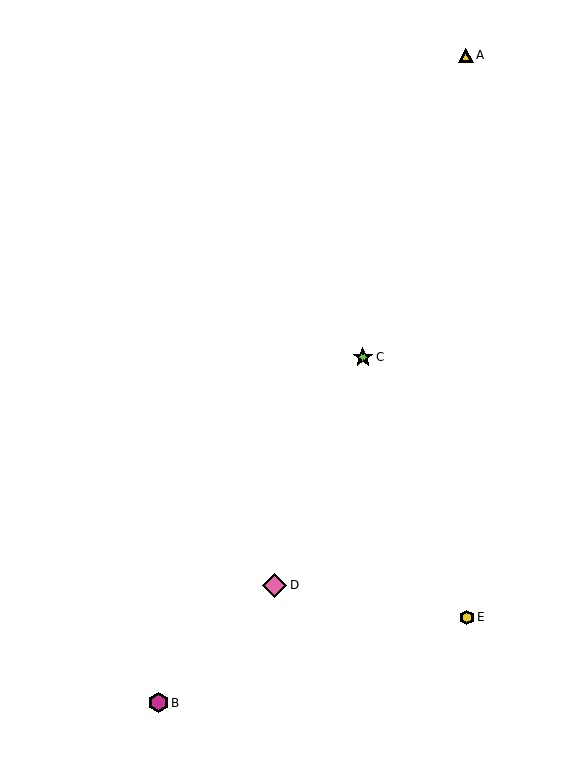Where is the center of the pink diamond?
The center of the pink diamond is at (275, 585).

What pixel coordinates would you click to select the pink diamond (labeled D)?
Click at (275, 585) to select the pink diamond D.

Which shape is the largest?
The pink diamond (labeled D) is the largest.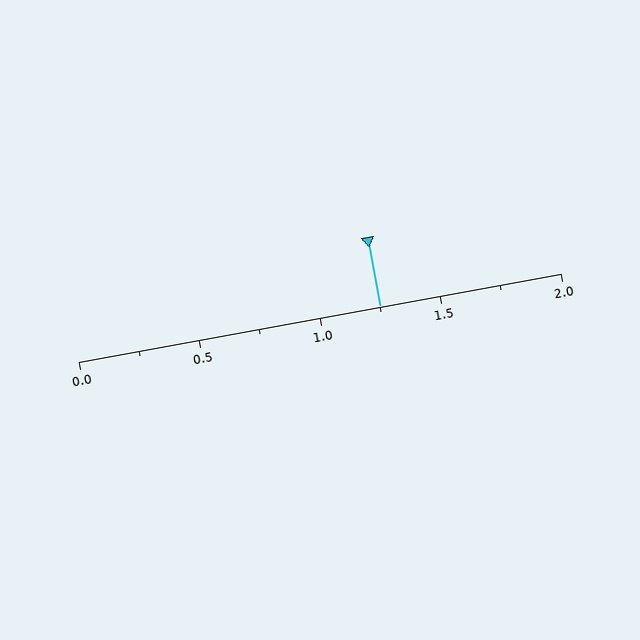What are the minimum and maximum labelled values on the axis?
The axis runs from 0.0 to 2.0.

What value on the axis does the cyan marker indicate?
The marker indicates approximately 1.25.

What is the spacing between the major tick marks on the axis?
The major ticks are spaced 0.5 apart.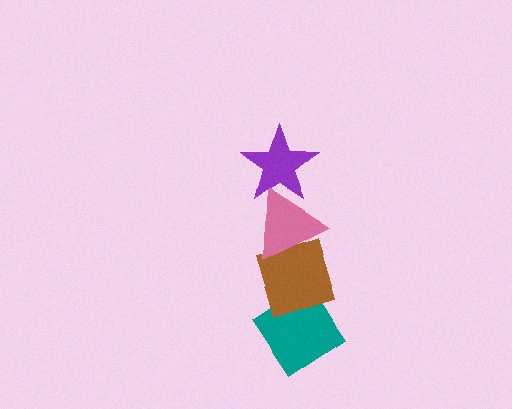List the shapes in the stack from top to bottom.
From top to bottom: the purple star, the pink triangle, the brown diamond, the teal diamond.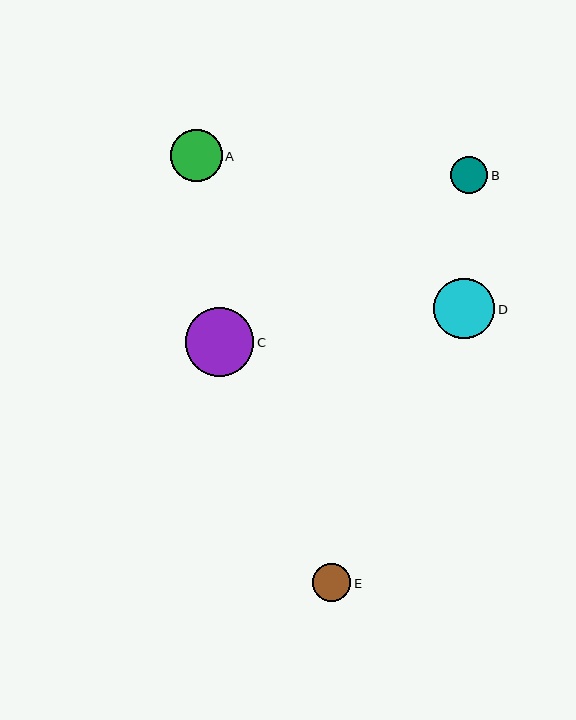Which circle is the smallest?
Circle B is the smallest with a size of approximately 37 pixels.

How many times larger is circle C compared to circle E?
Circle C is approximately 1.8 times the size of circle E.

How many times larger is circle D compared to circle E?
Circle D is approximately 1.6 times the size of circle E.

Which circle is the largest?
Circle C is the largest with a size of approximately 68 pixels.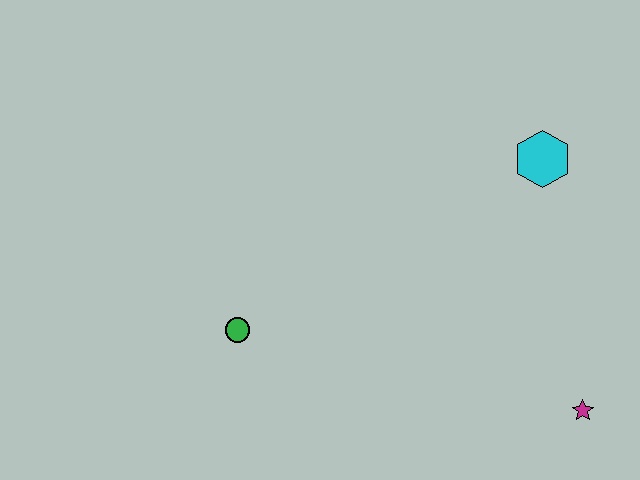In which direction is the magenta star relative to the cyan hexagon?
The magenta star is below the cyan hexagon.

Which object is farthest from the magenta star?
The green circle is farthest from the magenta star.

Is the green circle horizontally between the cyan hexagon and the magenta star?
No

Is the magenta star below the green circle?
Yes